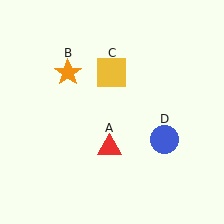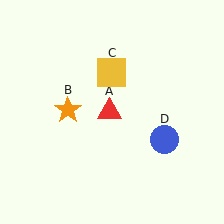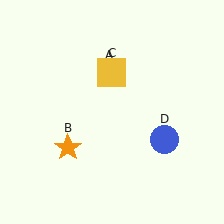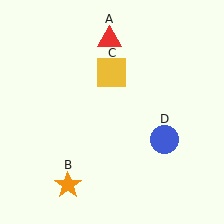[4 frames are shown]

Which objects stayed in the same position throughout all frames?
Yellow square (object C) and blue circle (object D) remained stationary.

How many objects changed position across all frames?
2 objects changed position: red triangle (object A), orange star (object B).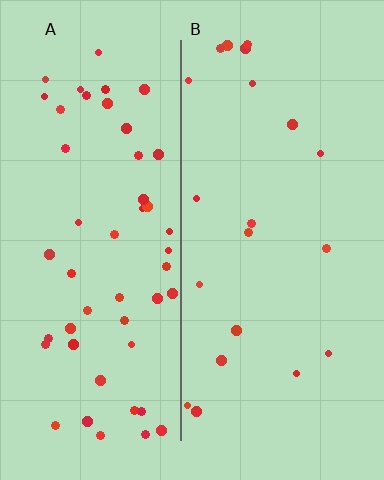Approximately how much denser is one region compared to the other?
Approximately 2.6× — region A over region B.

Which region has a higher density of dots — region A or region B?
A (the left).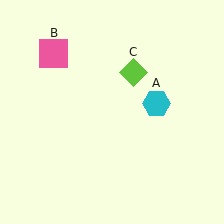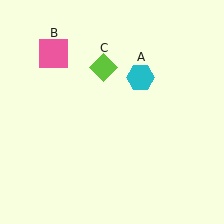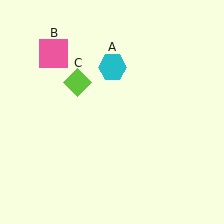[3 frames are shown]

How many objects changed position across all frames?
2 objects changed position: cyan hexagon (object A), lime diamond (object C).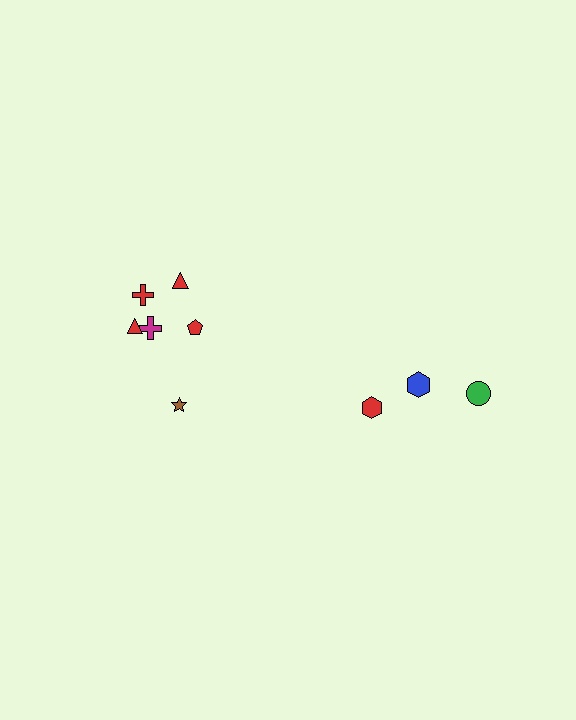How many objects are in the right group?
There are 3 objects.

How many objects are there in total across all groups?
There are 9 objects.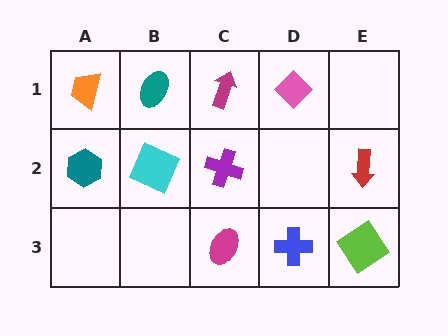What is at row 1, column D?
A pink diamond.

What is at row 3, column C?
A magenta ellipse.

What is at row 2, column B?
A cyan square.